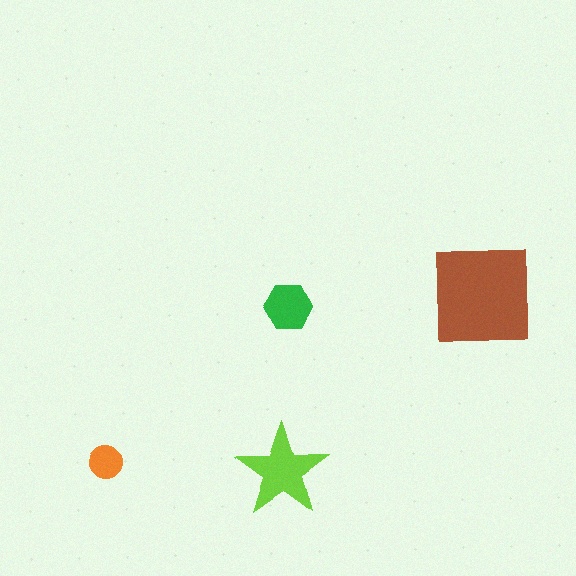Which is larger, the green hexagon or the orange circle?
The green hexagon.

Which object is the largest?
The brown square.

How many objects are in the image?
There are 4 objects in the image.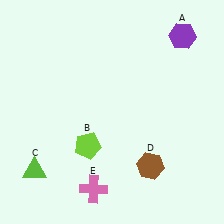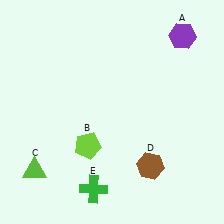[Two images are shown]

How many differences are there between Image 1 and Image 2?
There is 1 difference between the two images.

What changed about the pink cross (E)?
In Image 1, E is pink. In Image 2, it changed to green.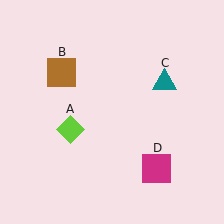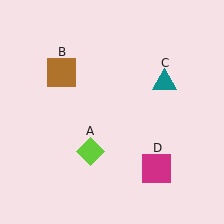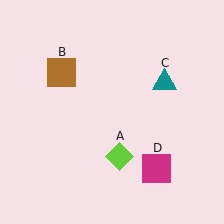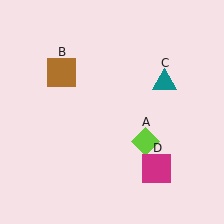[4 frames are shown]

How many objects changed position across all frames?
1 object changed position: lime diamond (object A).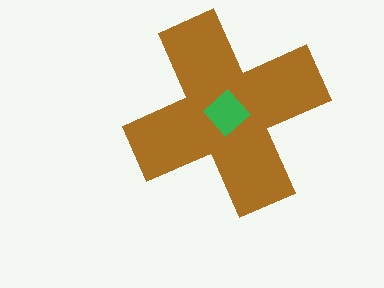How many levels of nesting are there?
2.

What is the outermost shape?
The brown cross.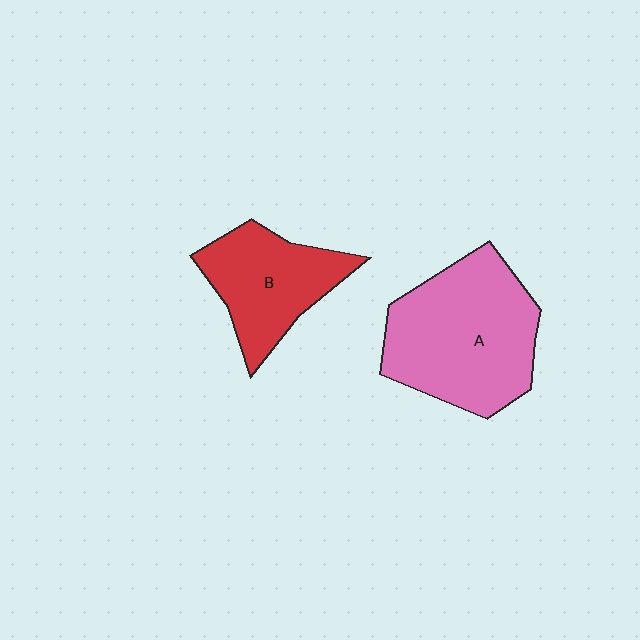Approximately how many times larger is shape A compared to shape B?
Approximately 1.6 times.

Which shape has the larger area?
Shape A (pink).